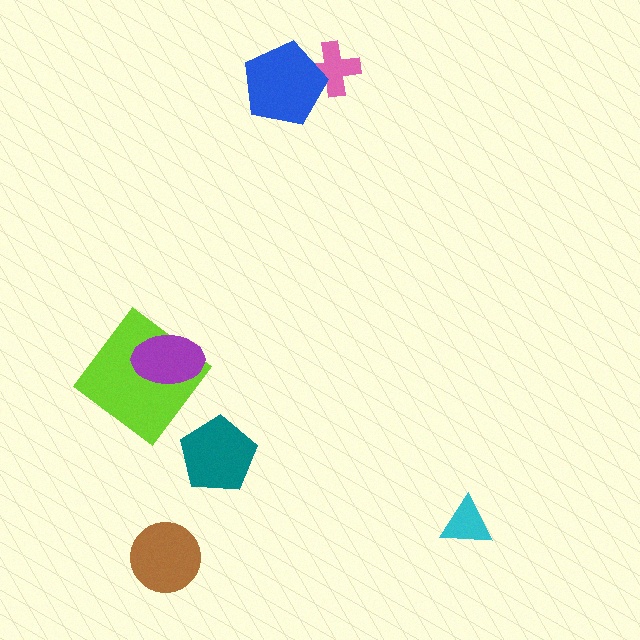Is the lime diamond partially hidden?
Yes, it is partially covered by another shape.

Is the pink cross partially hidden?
Yes, it is partially covered by another shape.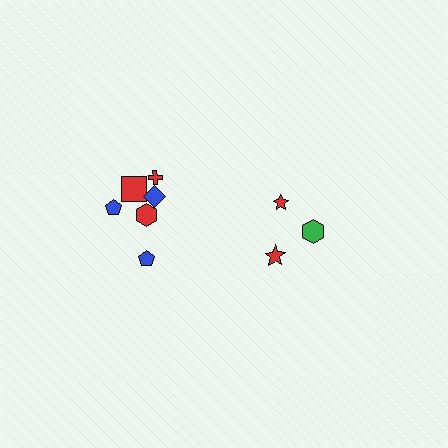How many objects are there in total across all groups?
There are 9 objects.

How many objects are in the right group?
There are 3 objects.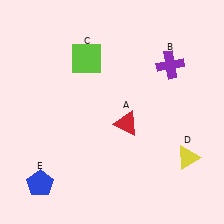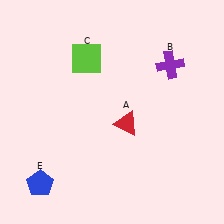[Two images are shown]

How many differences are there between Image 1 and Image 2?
There is 1 difference between the two images.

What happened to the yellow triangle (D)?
The yellow triangle (D) was removed in Image 2. It was in the bottom-right area of Image 1.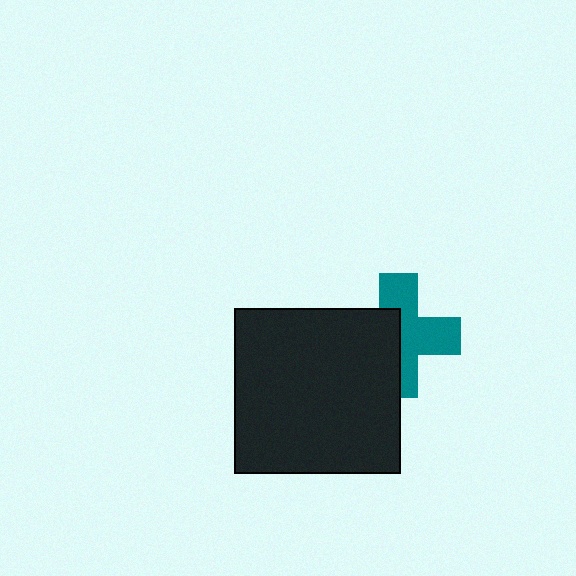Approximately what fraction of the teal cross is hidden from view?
Roughly 45% of the teal cross is hidden behind the black square.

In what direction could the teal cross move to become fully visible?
The teal cross could move right. That would shift it out from behind the black square entirely.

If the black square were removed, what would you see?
You would see the complete teal cross.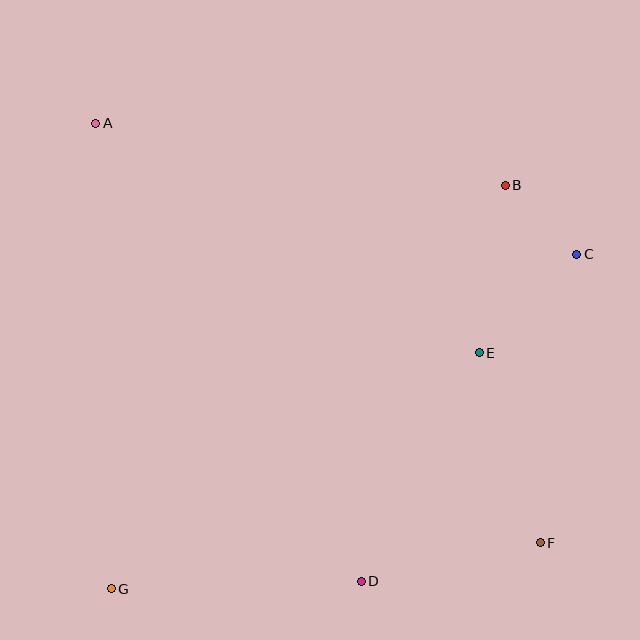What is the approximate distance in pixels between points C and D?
The distance between C and D is approximately 391 pixels.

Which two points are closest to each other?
Points B and C are closest to each other.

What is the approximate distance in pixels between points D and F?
The distance between D and F is approximately 183 pixels.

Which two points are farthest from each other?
Points A and F are farthest from each other.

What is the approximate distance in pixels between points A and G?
The distance between A and G is approximately 466 pixels.